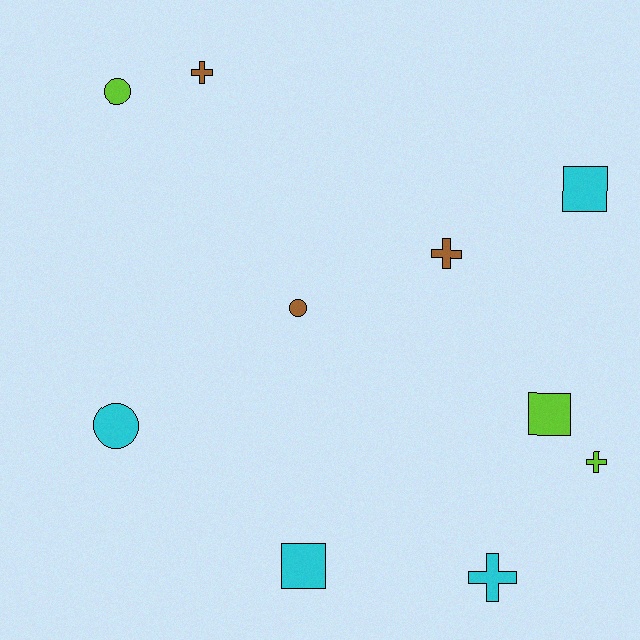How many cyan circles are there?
There is 1 cyan circle.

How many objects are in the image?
There are 10 objects.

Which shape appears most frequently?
Cross, with 4 objects.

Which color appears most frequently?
Cyan, with 4 objects.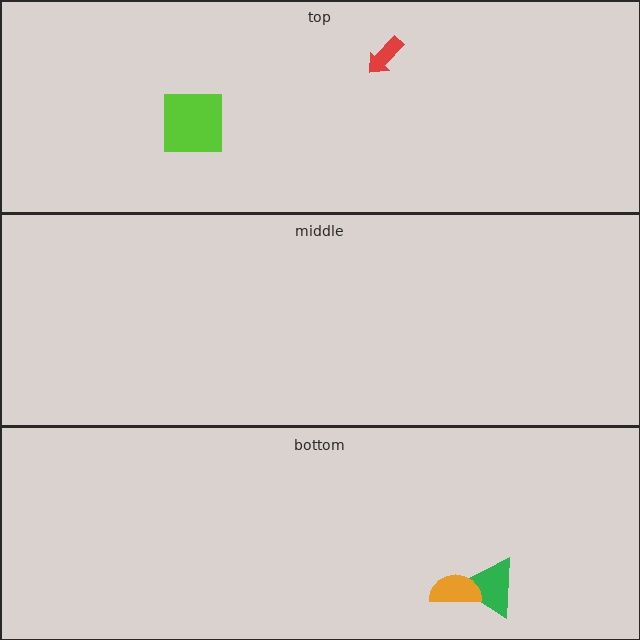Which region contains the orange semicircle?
The bottom region.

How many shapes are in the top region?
2.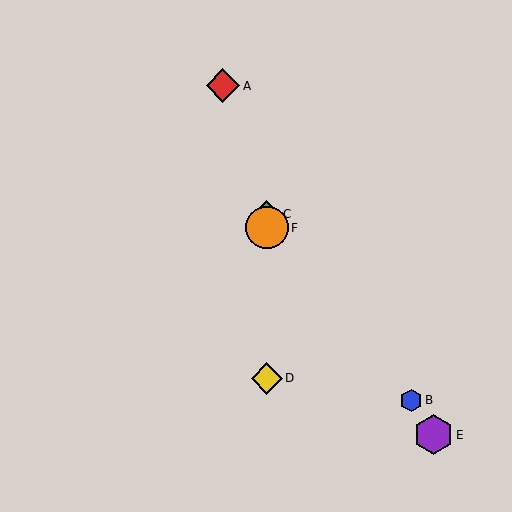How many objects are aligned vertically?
3 objects (C, D, F) are aligned vertically.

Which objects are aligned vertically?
Objects C, D, F are aligned vertically.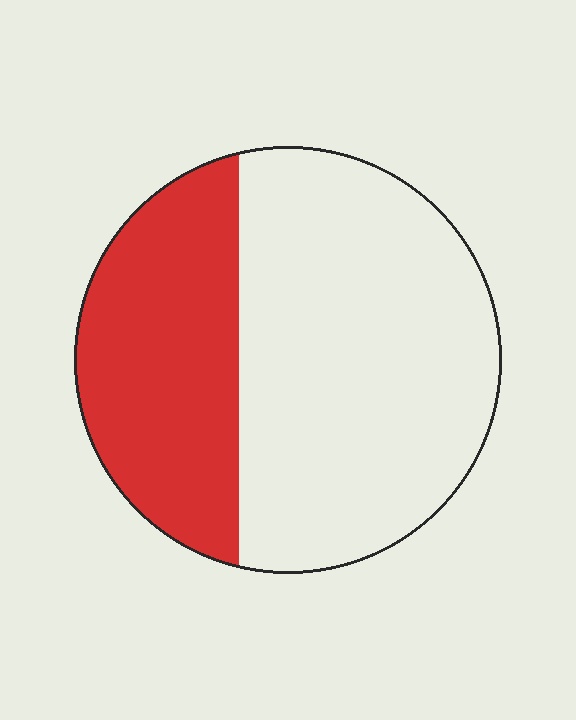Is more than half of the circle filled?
No.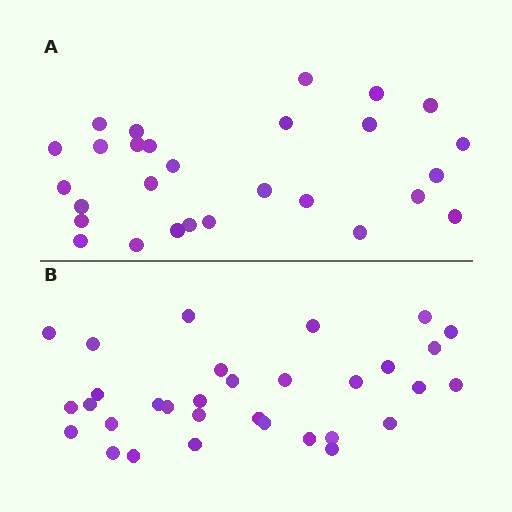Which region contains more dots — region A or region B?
Region B (the bottom region) has more dots.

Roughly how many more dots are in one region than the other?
Region B has about 4 more dots than region A.